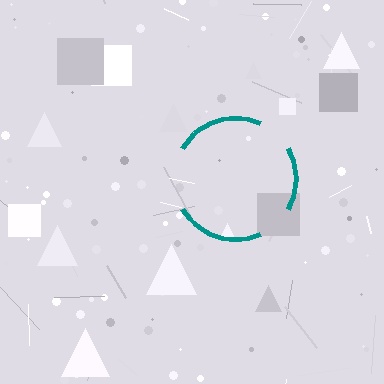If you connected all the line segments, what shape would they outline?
They would outline a circle.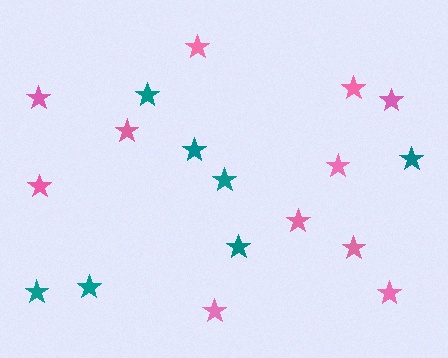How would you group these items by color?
There are 2 groups: one group of teal stars (7) and one group of pink stars (11).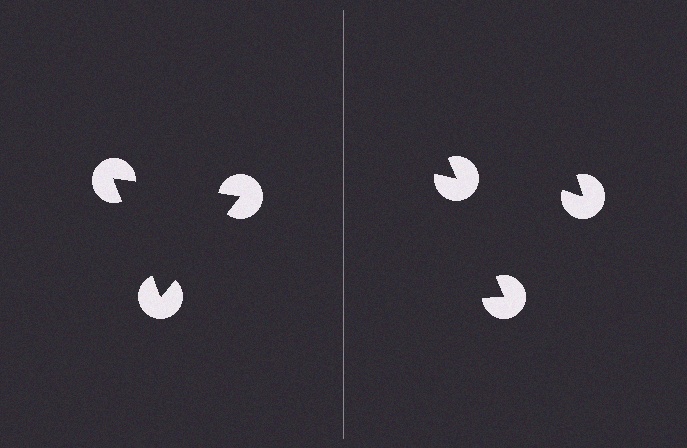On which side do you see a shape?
An illusory triangle appears on the left side. On the right side the wedge cuts are rotated, so no coherent shape forms.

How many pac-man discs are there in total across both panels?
6 — 3 on each side.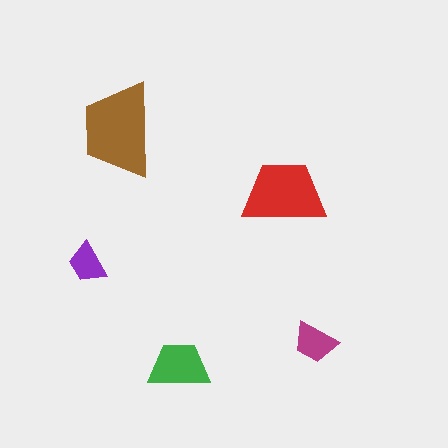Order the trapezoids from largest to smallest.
the brown one, the red one, the green one, the magenta one, the purple one.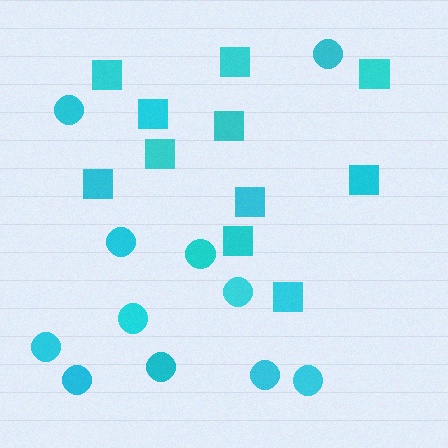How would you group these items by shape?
There are 2 groups: one group of squares (11) and one group of circles (11).